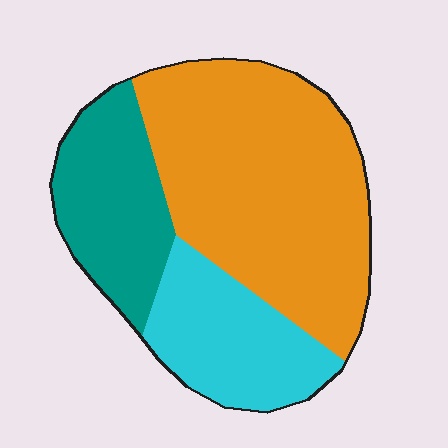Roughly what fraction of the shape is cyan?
Cyan takes up about one quarter (1/4) of the shape.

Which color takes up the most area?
Orange, at roughly 55%.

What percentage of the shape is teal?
Teal covers 23% of the shape.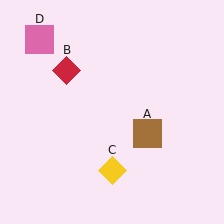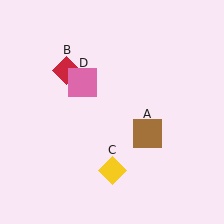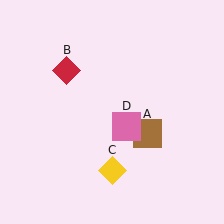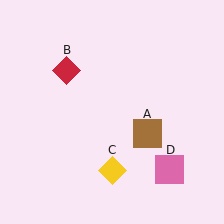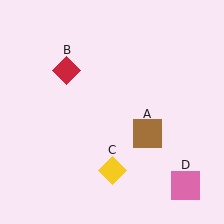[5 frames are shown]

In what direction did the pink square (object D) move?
The pink square (object D) moved down and to the right.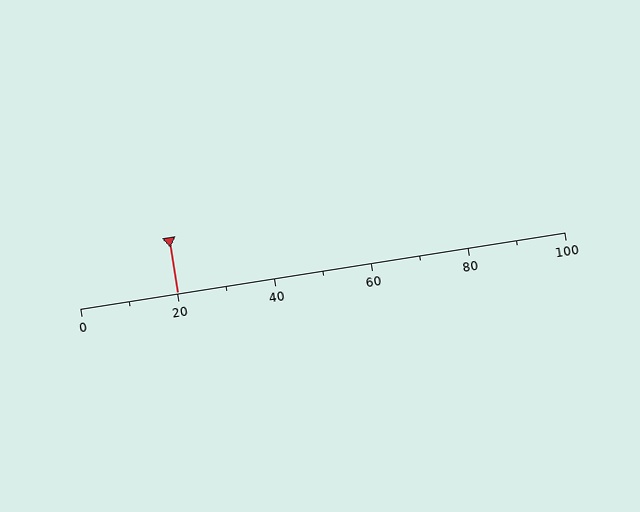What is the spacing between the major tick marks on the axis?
The major ticks are spaced 20 apart.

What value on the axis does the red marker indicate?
The marker indicates approximately 20.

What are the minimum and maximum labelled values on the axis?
The axis runs from 0 to 100.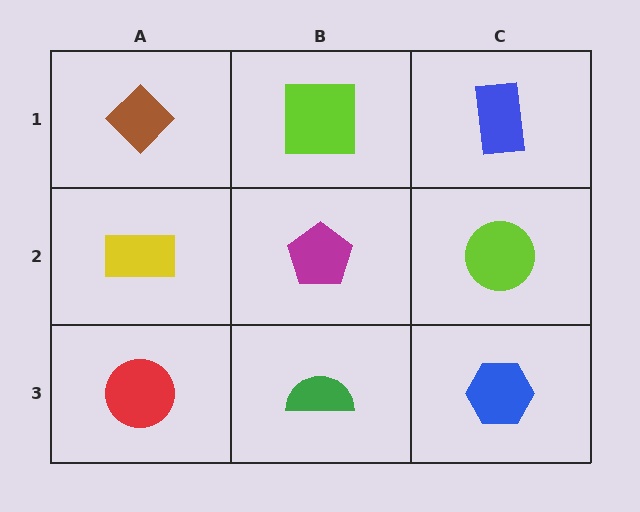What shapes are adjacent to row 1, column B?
A magenta pentagon (row 2, column B), a brown diamond (row 1, column A), a blue rectangle (row 1, column C).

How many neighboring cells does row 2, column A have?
3.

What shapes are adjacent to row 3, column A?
A yellow rectangle (row 2, column A), a green semicircle (row 3, column B).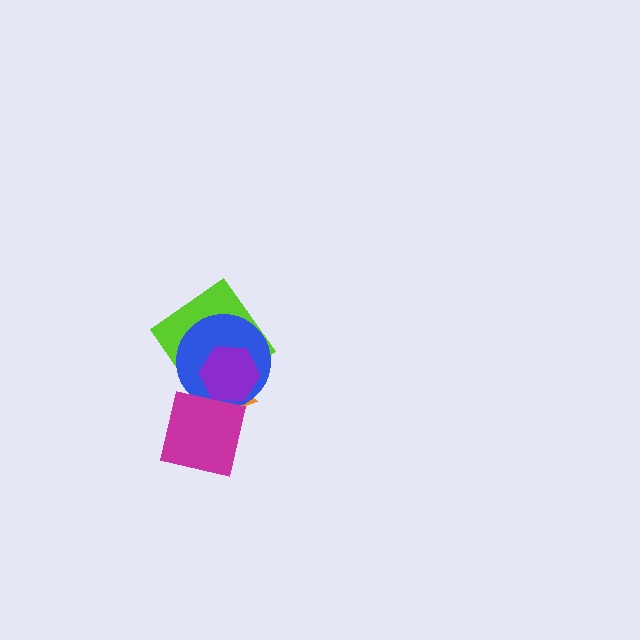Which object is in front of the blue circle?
The purple hexagon is in front of the blue circle.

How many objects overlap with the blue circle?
3 objects overlap with the blue circle.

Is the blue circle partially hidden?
Yes, it is partially covered by another shape.